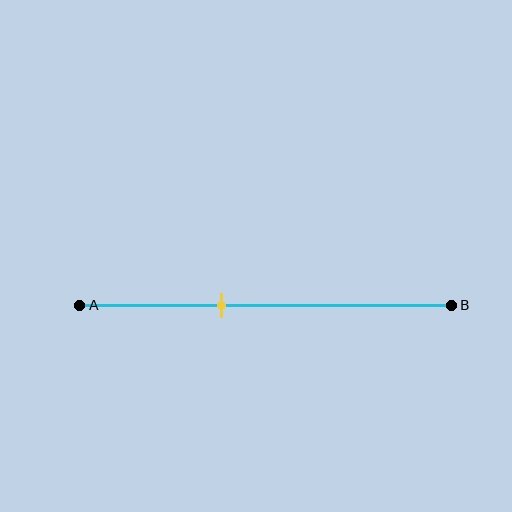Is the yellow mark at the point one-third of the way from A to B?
No, the mark is at about 40% from A, not at the 33% one-third point.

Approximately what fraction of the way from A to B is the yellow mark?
The yellow mark is approximately 40% of the way from A to B.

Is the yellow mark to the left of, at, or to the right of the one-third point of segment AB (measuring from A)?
The yellow mark is to the right of the one-third point of segment AB.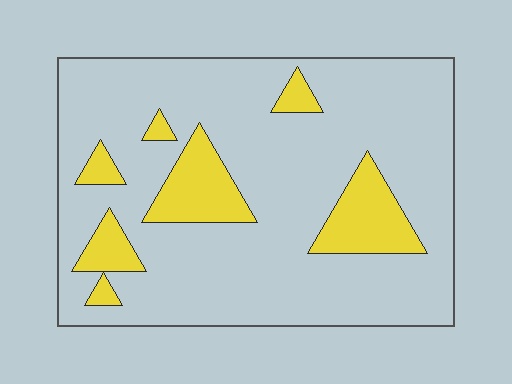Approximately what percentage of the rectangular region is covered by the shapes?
Approximately 15%.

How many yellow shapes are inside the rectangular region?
7.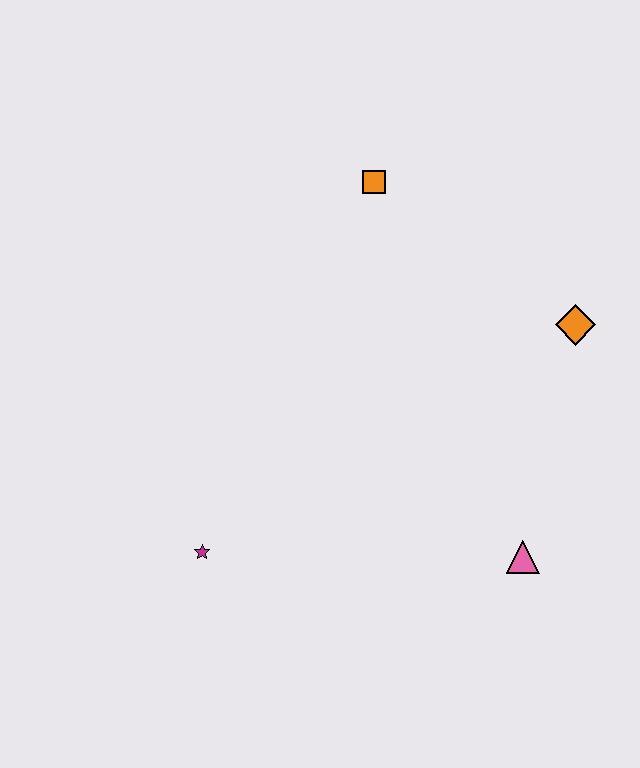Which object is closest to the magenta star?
The pink triangle is closest to the magenta star.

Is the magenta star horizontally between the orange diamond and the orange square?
No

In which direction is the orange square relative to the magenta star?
The orange square is above the magenta star.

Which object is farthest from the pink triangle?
The orange square is farthest from the pink triangle.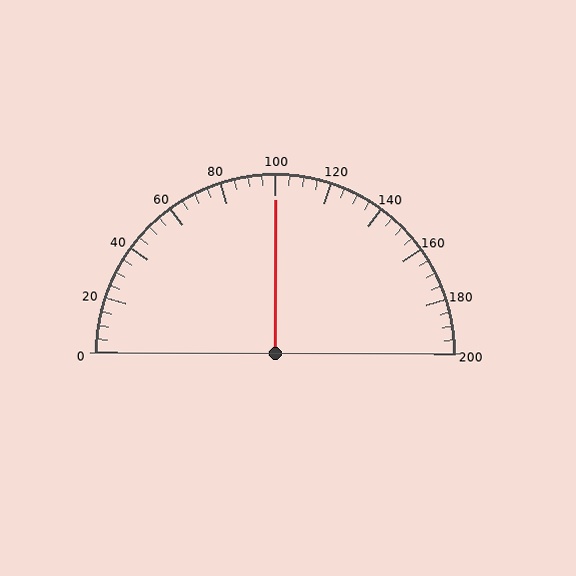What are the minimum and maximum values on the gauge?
The gauge ranges from 0 to 200.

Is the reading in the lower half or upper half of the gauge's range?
The reading is in the upper half of the range (0 to 200).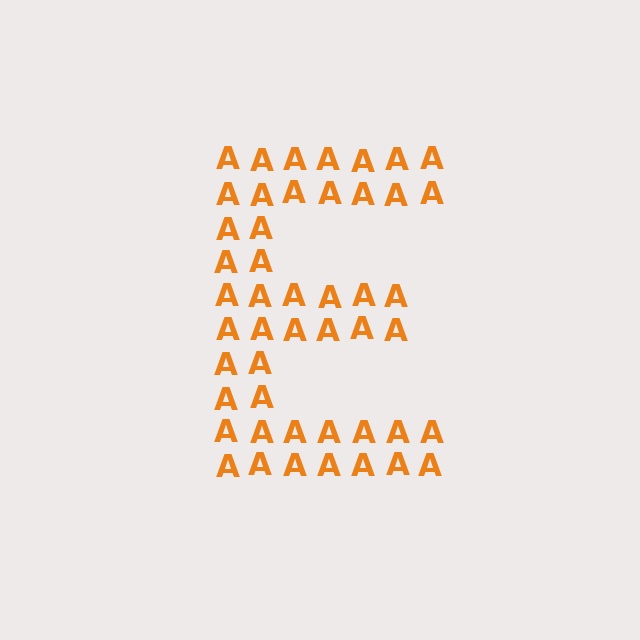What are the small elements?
The small elements are letter A's.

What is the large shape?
The large shape is the letter E.